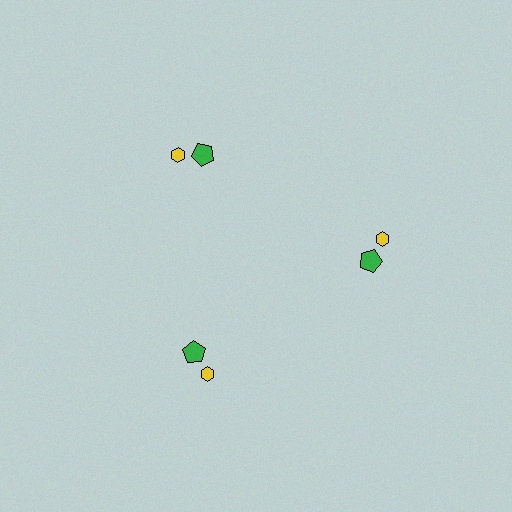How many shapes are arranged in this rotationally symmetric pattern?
There are 6 shapes, arranged in 3 groups of 2.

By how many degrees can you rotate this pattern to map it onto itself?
The pattern maps onto itself every 120 degrees of rotation.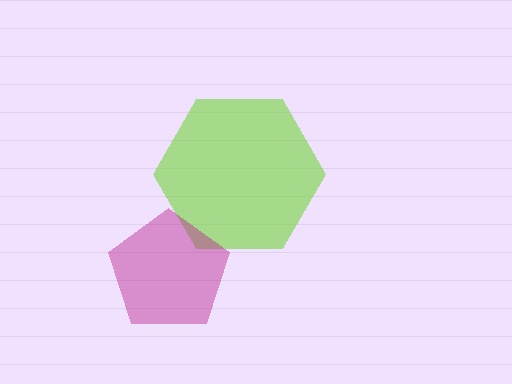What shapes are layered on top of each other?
The layered shapes are: a lime hexagon, a magenta pentagon.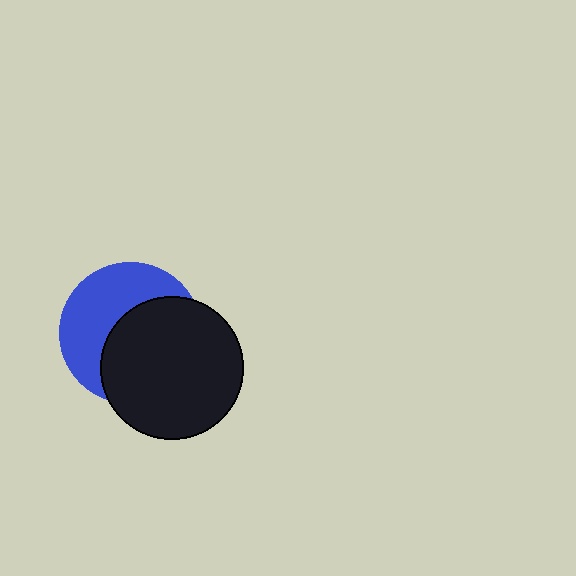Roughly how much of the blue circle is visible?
About half of it is visible (roughly 46%).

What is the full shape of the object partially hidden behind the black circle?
The partially hidden object is a blue circle.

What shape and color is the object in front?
The object in front is a black circle.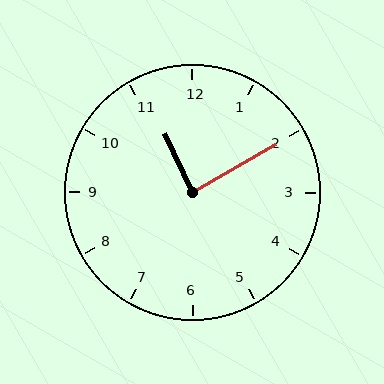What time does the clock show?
11:10.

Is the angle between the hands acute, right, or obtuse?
It is right.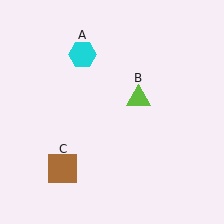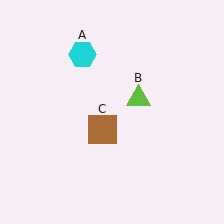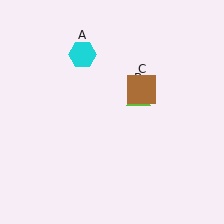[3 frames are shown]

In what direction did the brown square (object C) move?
The brown square (object C) moved up and to the right.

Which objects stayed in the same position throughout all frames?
Cyan hexagon (object A) and lime triangle (object B) remained stationary.